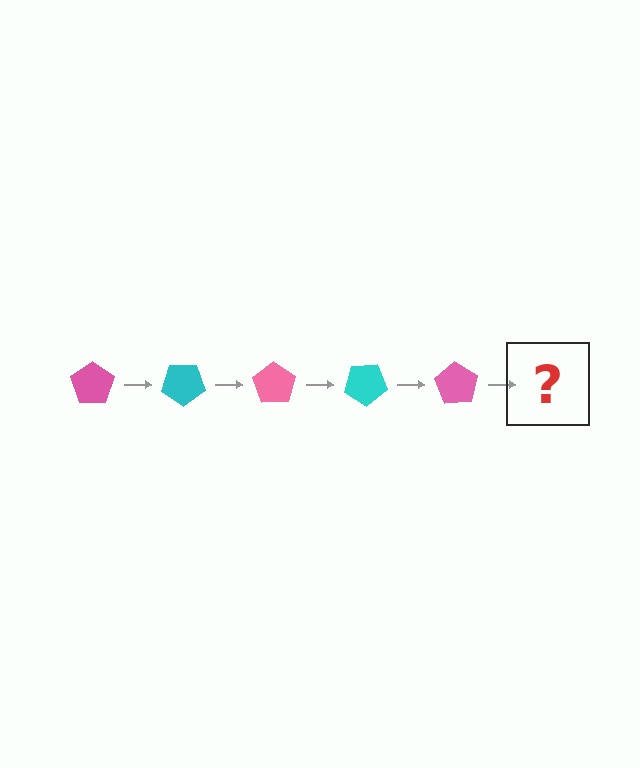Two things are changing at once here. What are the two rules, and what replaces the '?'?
The two rules are that it rotates 35 degrees each step and the color cycles through pink and cyan. The '?' should be a cyan pentagon, rotated 175 degrees from the start.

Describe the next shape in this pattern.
It should be a cyan pentagon, rotated 175 degrees from the start.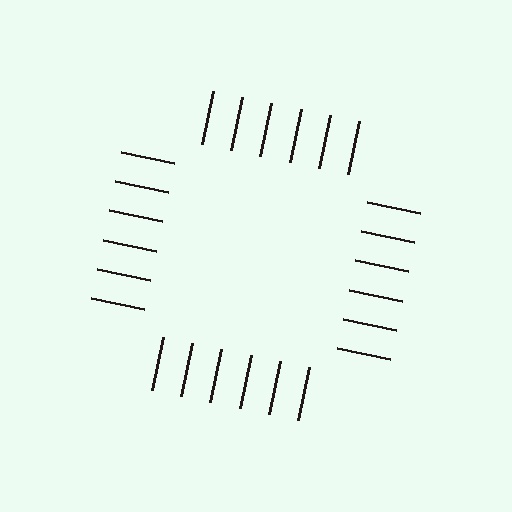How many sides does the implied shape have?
4 sides — the line-ends trace a square.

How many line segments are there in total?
24 — 6 along each of the 4 edges.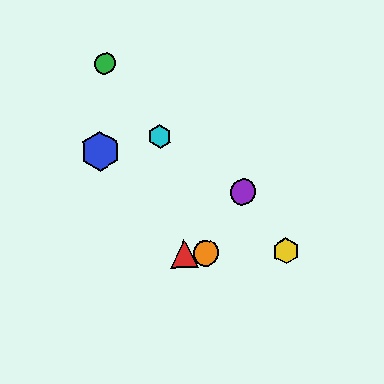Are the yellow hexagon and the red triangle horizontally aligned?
Yes, both are at y≈251.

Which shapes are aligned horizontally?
The red triangle, the yellow hexagon, the orange circle are aligned horizontally.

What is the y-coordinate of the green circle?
The green circle is at y≈63.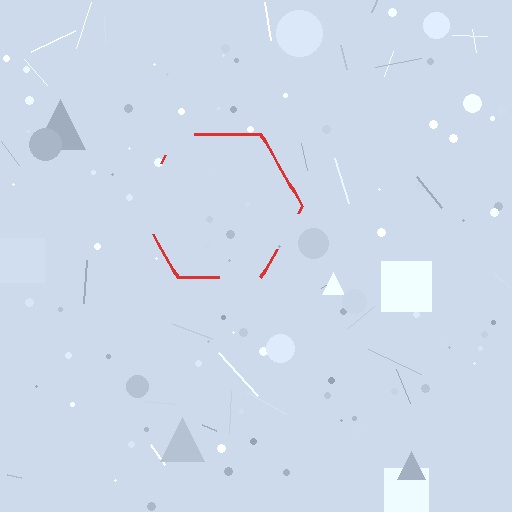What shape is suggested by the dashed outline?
The dashed outline suggests a hexagon.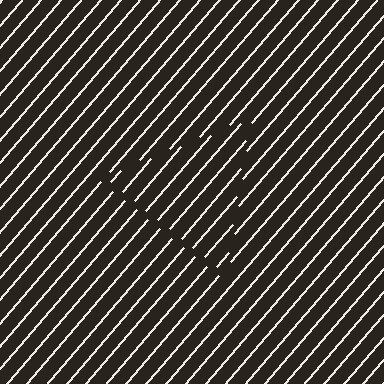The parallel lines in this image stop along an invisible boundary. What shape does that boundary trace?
An illusory triangle. The interior of the shape contains the same grating, shifted by half a period — the contour is defined by the phase discontinuity where line-ends from the inner and outer gratings abut.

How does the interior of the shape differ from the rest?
The interior of the shape contains the same grating, shifted by half a period — the contour is defined by the phase discontinuity where line-ends from the inner and outer gratings abut.